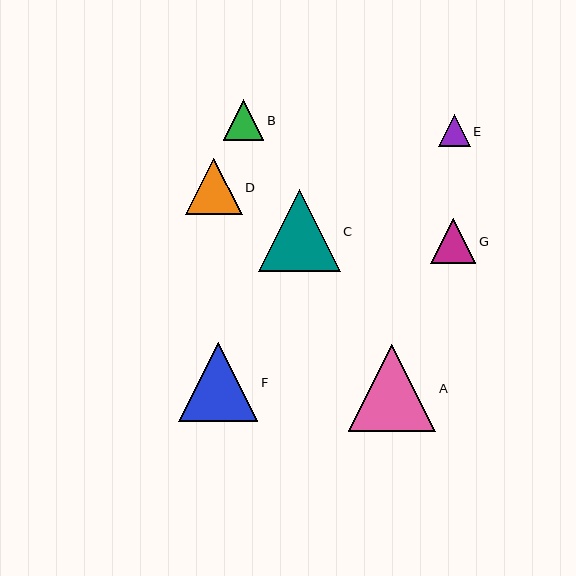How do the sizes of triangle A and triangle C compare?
Triangle A and triangle C are approximately the same size.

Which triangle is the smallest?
Triangle E is the smallest with a size of approximately 32 pixels.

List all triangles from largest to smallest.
From largest to smallest: A, C, F, D, G, B, E.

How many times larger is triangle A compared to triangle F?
Triangle A is approximately 1.1 times the size of triangle F.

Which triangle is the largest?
Triangle A is the largest with a size of approximately 87 pixels.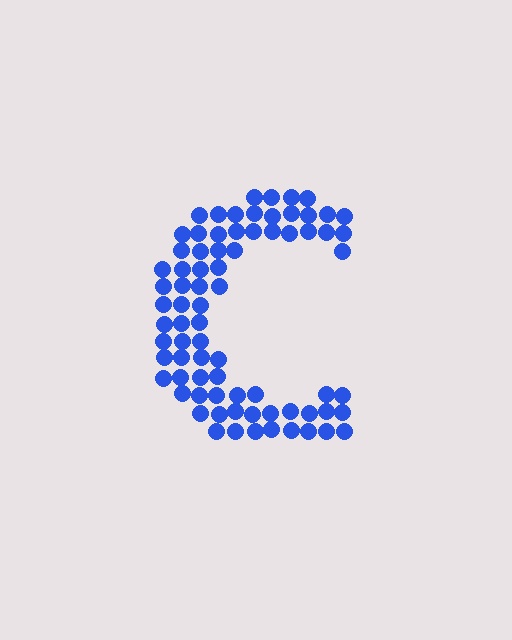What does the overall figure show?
The overall figure shows the letter C.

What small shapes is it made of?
It is made of small circles.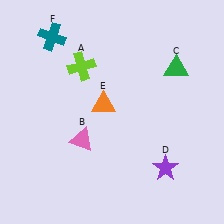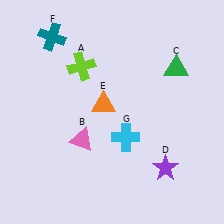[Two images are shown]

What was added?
A cyan cross (G) was added in Image 2.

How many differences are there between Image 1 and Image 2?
There is 1 difference between the two images.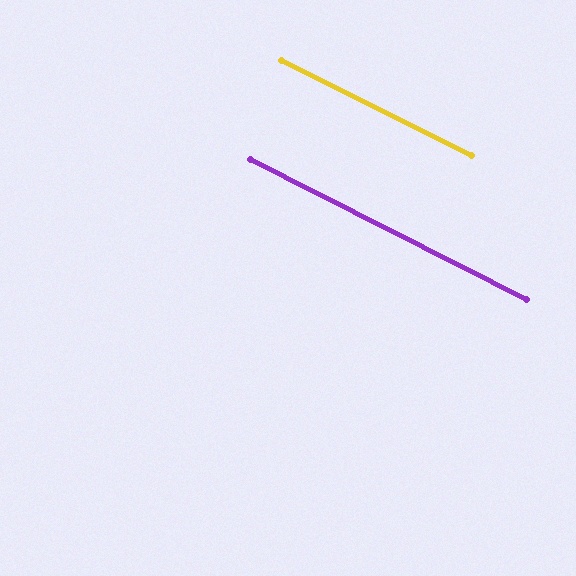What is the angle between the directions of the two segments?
Approximately 0 degrees.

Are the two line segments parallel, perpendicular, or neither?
Parallel — their directions differ by only 0.2°.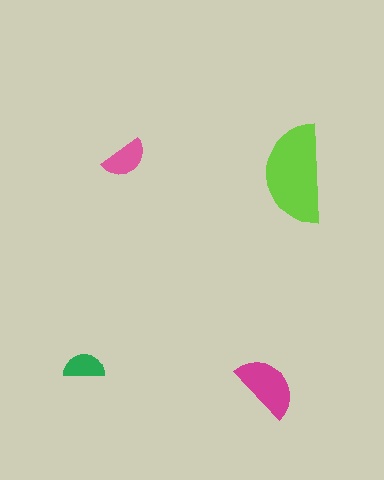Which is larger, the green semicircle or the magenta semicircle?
The magenta one.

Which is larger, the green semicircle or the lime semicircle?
The lime one.